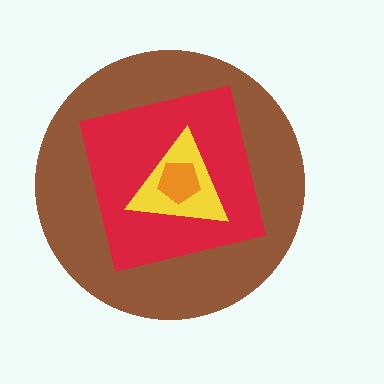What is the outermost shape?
The brown circle.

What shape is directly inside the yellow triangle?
The orange pentagon.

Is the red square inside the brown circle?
Yes.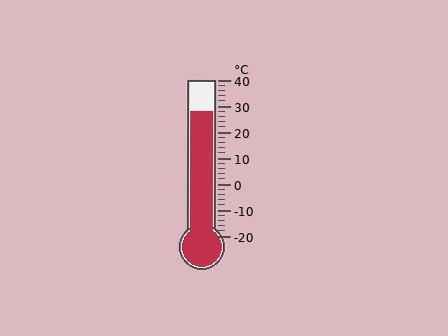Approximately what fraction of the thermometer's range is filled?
The thermometer is filled to approximately 80% of its range.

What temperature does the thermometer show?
The thermometer shows approximately 28°C.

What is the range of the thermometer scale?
The thermometer scale ranges from -20°C to 40°C.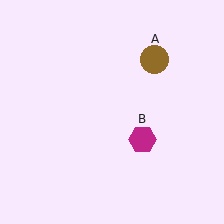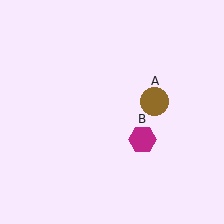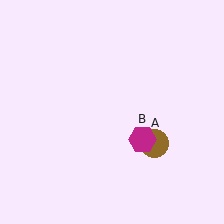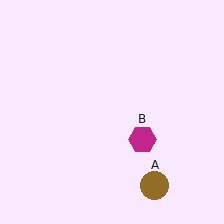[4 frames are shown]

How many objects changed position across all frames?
1 object changed position: brown circle (object A).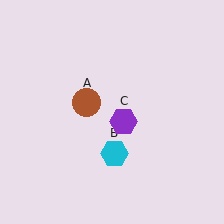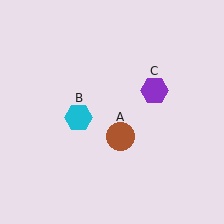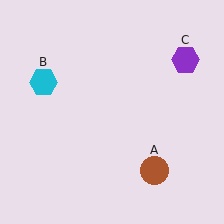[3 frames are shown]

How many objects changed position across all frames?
3 objects changed position: brown circle (object A), cyan hexagon (object B), purple hexagon (object C).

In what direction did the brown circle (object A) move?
The brown circle (object A) moved down and to the right.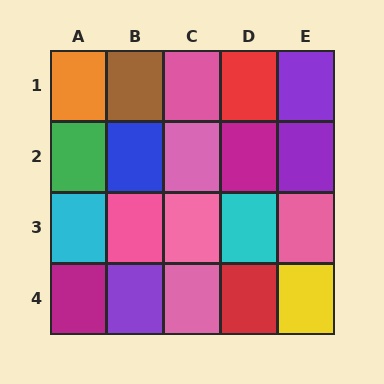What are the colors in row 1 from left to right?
Orange, brown, pink, red, purple.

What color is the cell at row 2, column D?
Magenta.